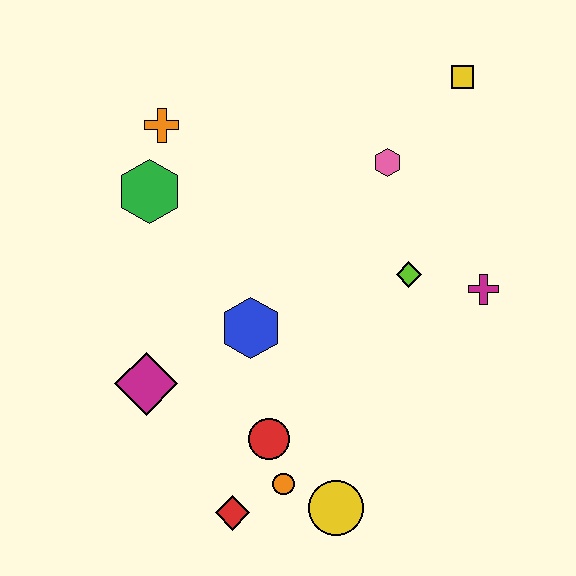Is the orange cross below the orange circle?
No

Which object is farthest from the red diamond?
The yellow square is farthest from the red diamond.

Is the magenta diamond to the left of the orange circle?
Yes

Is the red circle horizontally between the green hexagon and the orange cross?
No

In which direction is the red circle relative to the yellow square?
The red circle is below the yellow square.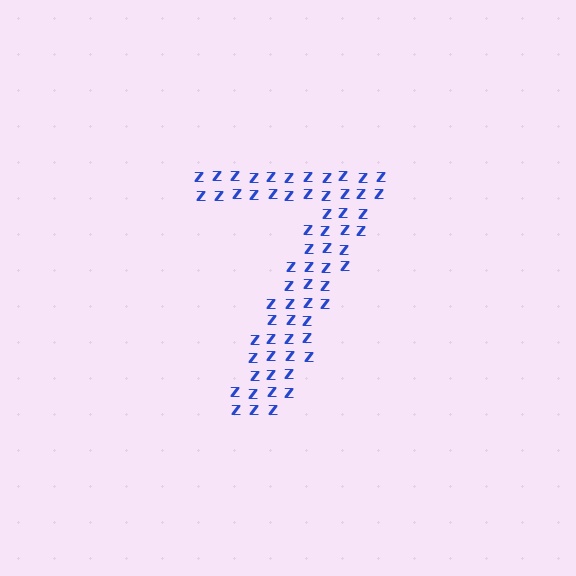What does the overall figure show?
The overall figure shows the digit 7.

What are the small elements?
The small elements are letter Z's.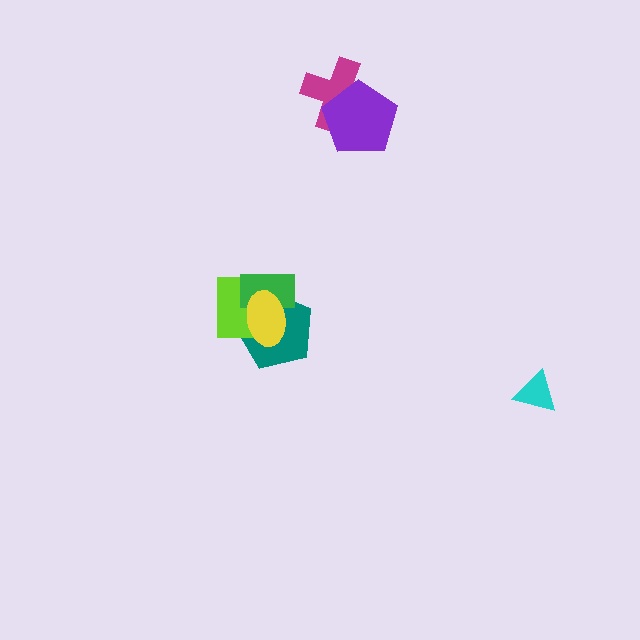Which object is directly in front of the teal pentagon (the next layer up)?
The lime square is directly in front of the teal pentagon.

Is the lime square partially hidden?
Yes, it is partially covered by another shape.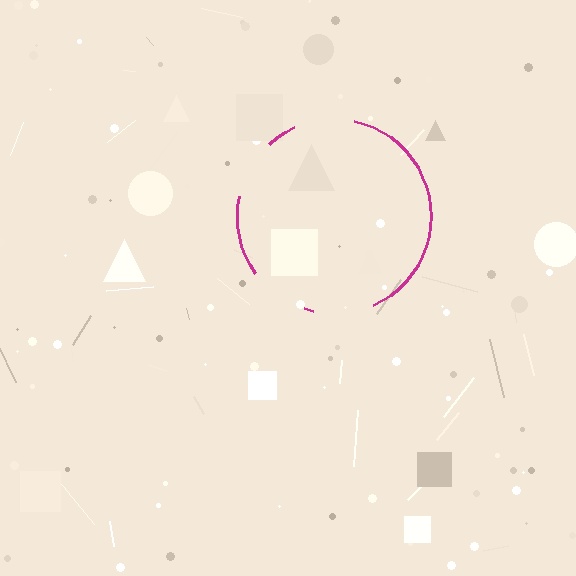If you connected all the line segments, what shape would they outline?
They would outline a circle.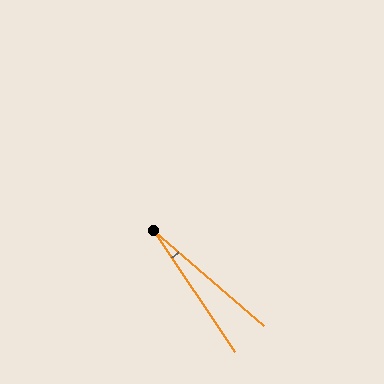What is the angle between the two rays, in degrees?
Approximately 16 degrees.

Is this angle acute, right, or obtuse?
It is acute.